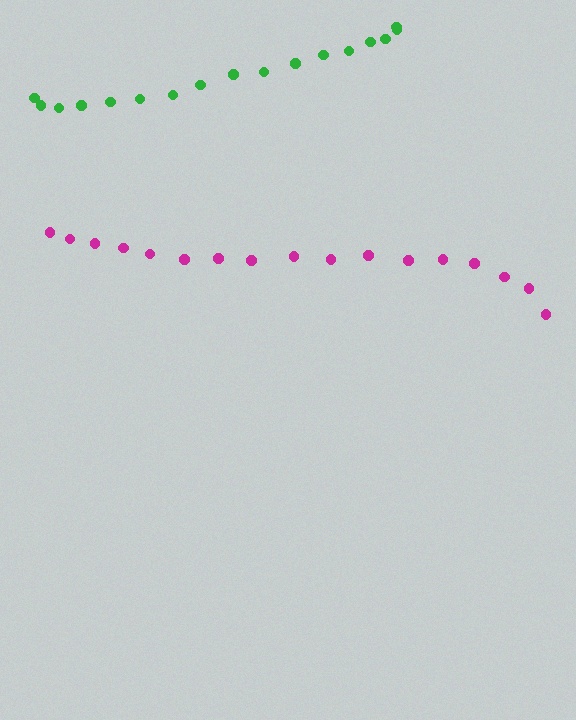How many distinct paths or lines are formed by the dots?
There are 2 distinct paths.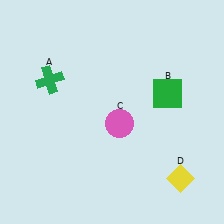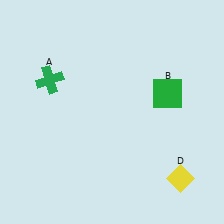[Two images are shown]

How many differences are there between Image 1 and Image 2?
There is 1 difference between the two images.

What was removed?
The pink circle (C) was removed in Image 2.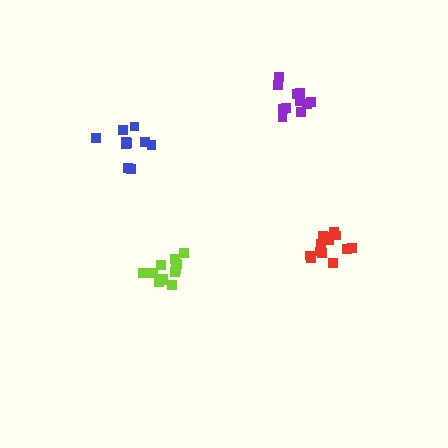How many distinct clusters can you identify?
There are 4 distinct clusters.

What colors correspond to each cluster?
The clusters are colored: blue, red, purple, lime.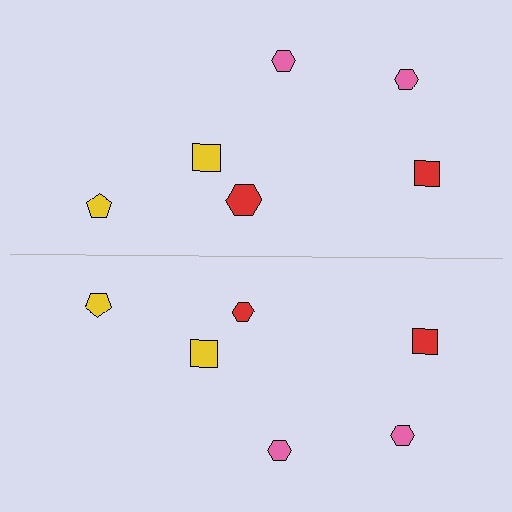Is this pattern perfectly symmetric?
No, the pattern is not perfectly symmetric. The red hexagon on the bottom side has a different size than its mirror counterpart.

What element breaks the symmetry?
The red hexagon on the bottom side has a different size than its mirror counterpart.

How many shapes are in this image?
There are 12 shapes in this image.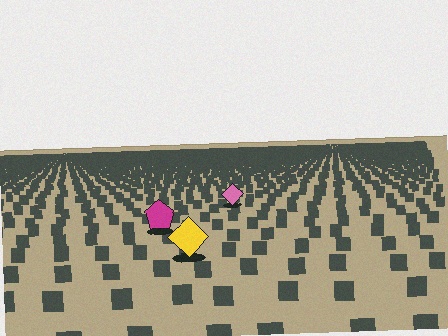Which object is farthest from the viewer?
The pink diamond is farthest from the viewer. It appears smaller and the ground texture around it is denser.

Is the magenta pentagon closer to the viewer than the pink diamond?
Yes. The magenta pentagon is closer — you can tell from the texture gradient: the ground texture is coarser near it.